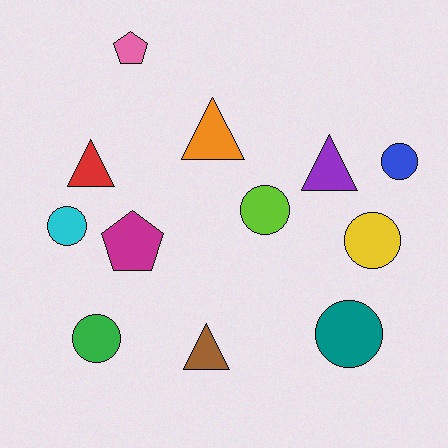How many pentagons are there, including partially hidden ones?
There are 2 pentagons.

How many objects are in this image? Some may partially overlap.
There are 12 objects.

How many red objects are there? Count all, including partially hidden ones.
There is 1 red object.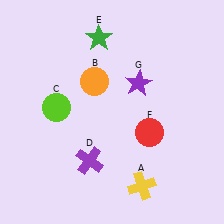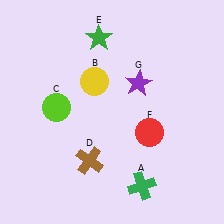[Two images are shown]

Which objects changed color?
A changed from yellow to green. B changed from orange to yellow. D changed from purple to brown.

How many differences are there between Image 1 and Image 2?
There are 3 differences between the two images.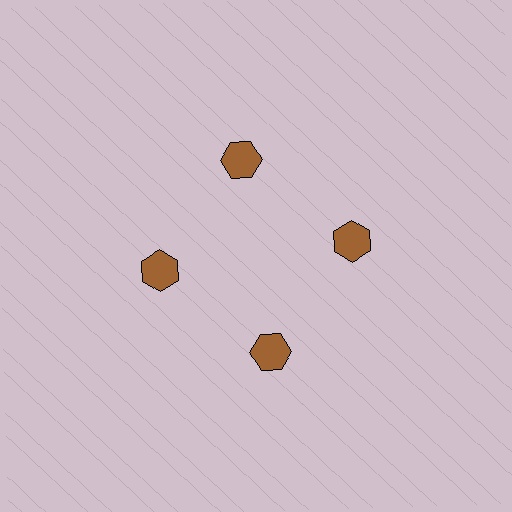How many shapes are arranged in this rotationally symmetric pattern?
There are 4 shapes, arranged in 4 groups of 1.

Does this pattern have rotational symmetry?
Yes, this pattern has 4-fold rotational symmetry. It looks the same after rotating 90 degrees around the center.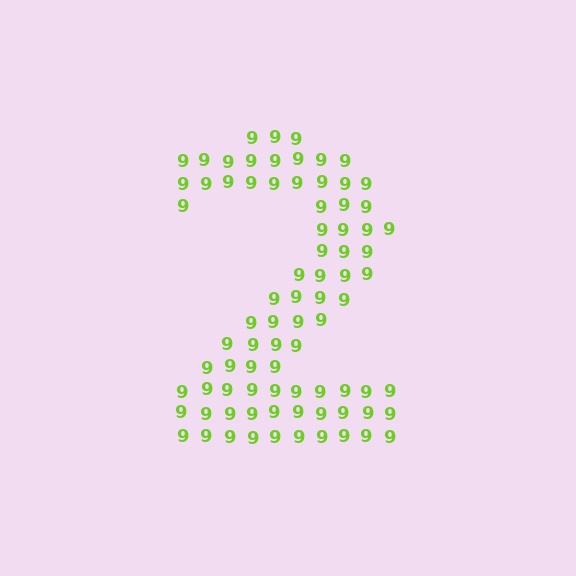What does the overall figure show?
The overall figure shows the digit 2.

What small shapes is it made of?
It is made of small digit 9's.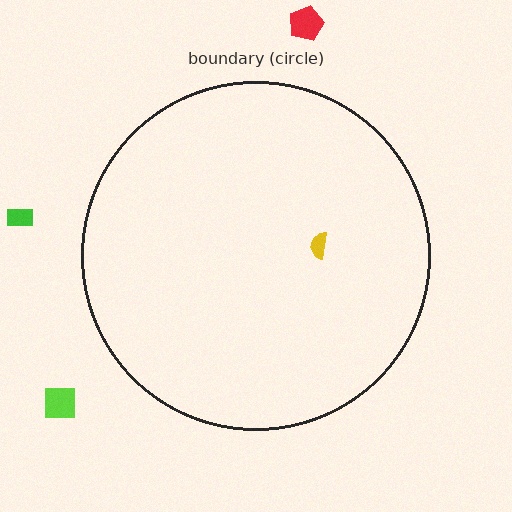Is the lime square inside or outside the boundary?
Outside.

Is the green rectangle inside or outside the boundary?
Outside.